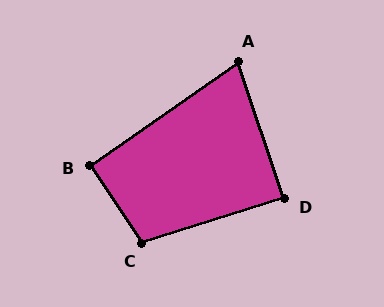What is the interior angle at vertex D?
Approximately 89 degrees (approximately right).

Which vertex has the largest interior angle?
C, at approximately 106 degrees.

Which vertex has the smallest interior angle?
A, at approximately 74 degrees.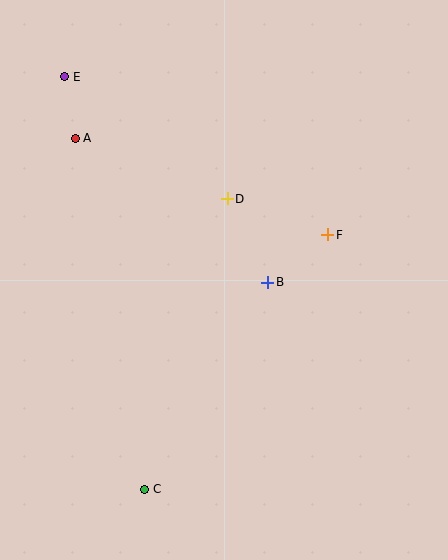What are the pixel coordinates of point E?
Point E is at (65, 77).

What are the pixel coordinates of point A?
Point A is at (75, 138).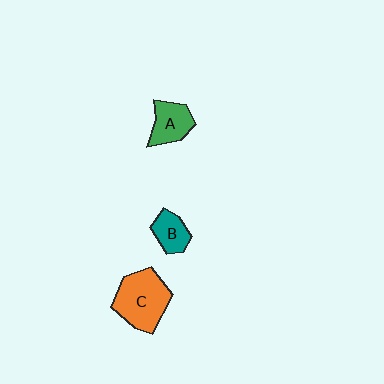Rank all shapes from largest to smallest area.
From largest to smallest: C (orange), A (green), B (teal).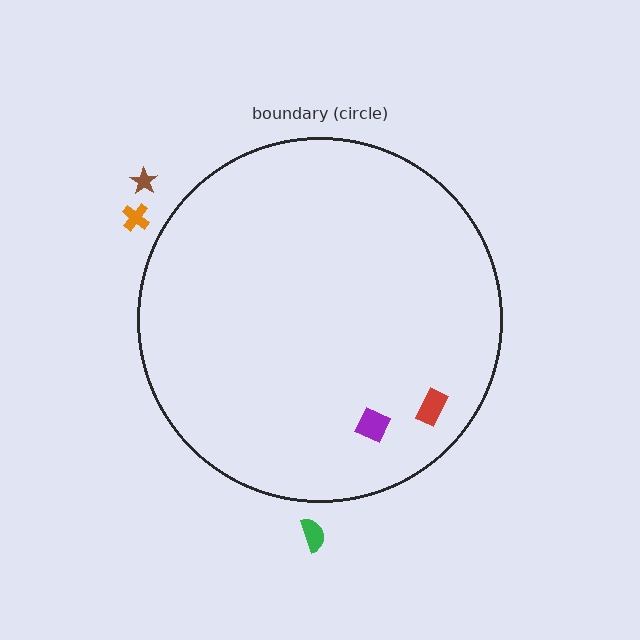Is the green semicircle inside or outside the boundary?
Outside.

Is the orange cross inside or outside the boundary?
Outside.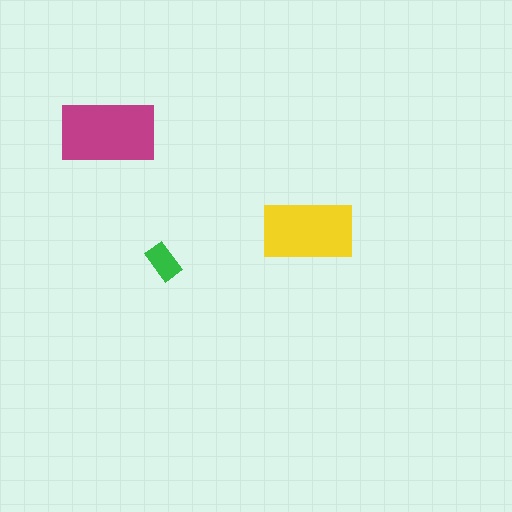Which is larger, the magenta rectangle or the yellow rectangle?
The magenta one.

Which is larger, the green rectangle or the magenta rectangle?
The magenta one.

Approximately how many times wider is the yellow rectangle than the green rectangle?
About 2.5 times wider.